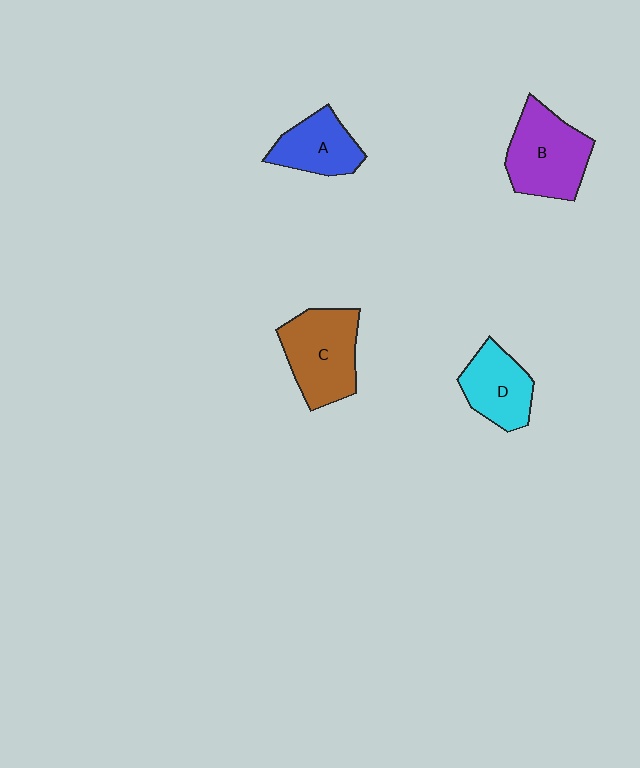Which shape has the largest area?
Shape C (brown).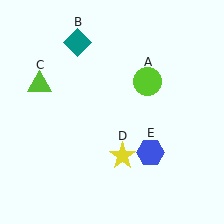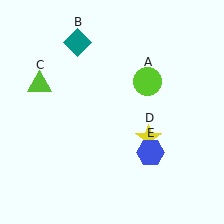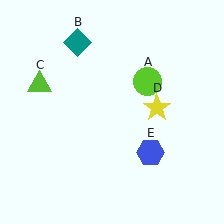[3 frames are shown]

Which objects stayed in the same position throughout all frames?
Lime circle (object A) and teal diamond (object B) and lime triangle (object C) and blue hexagon (object E) remained stationary.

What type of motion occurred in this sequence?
The yellow star (object D) rotated counterclockwise around the center of the scene.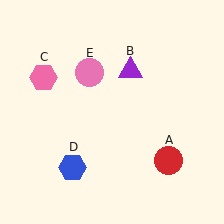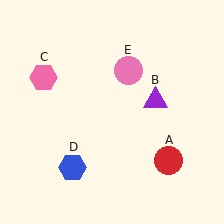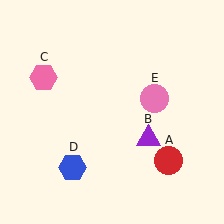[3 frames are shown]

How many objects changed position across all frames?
2 objects changed position: purple triangle (object B), pink circle (object E).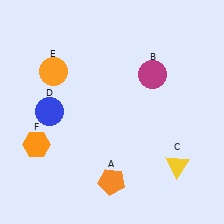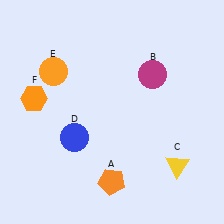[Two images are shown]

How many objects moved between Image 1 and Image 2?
2 objects moved between the two images.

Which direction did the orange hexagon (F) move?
The orange hexagon (F) moved up.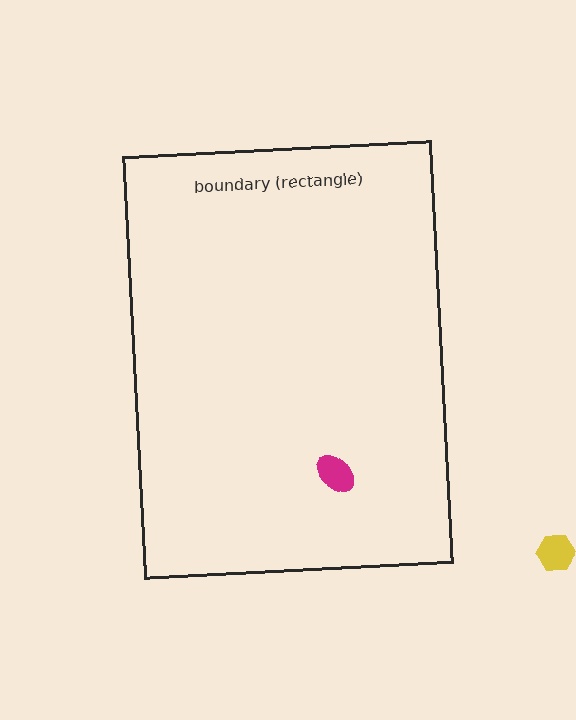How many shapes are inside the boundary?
1 inside, 1 outside.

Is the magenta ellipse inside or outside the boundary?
Inside.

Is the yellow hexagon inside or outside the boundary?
Outside.